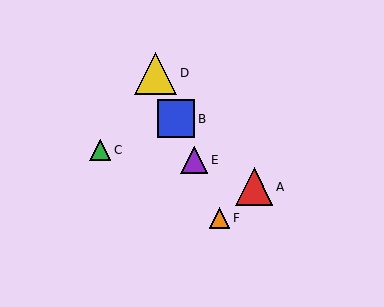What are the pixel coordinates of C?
Object C is at (100, 150).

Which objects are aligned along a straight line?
Objects B, D, E, F are aligned along a straight line.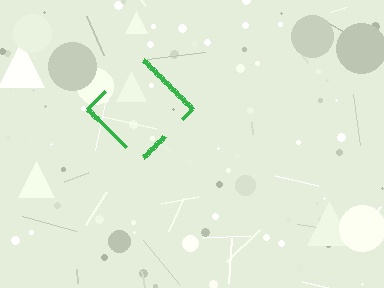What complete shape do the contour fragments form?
The contour fragments form a diamond.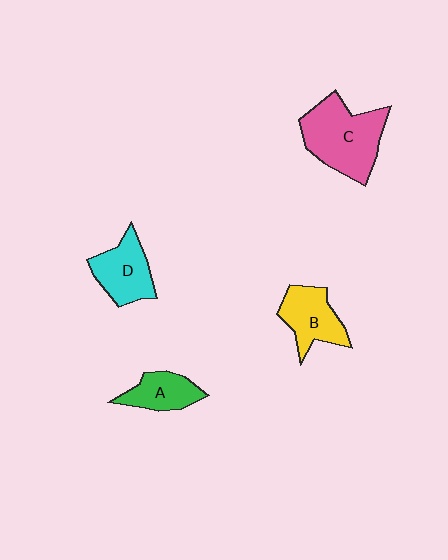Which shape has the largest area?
Shape C (pink).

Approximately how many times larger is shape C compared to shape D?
Approximately 1.6 times.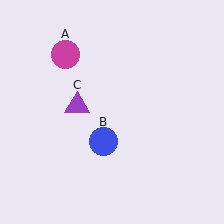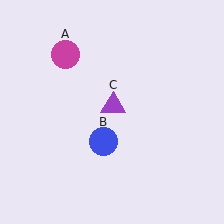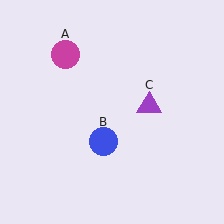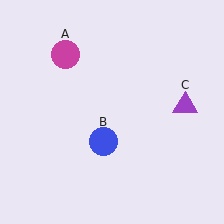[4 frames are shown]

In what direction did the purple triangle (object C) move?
The purple triangle (object C) moved right.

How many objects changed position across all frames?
1 object changed position: purple triangle (object C).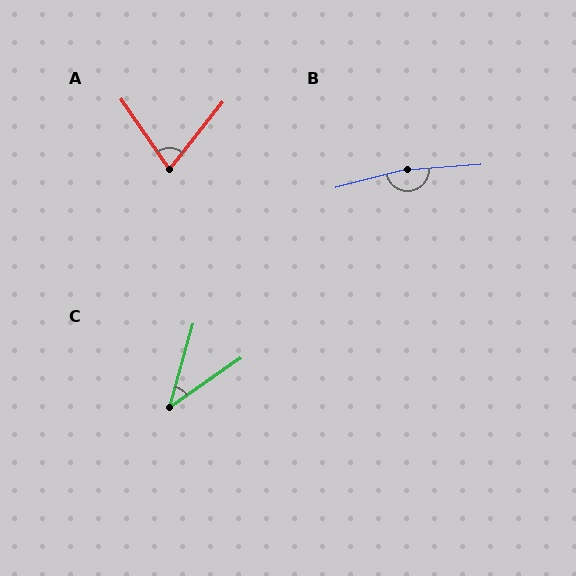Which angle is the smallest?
C, at approximately 40 degrees.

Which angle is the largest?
B, at approximately 170 degrees.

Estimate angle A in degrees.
Approximately 73 degrees.